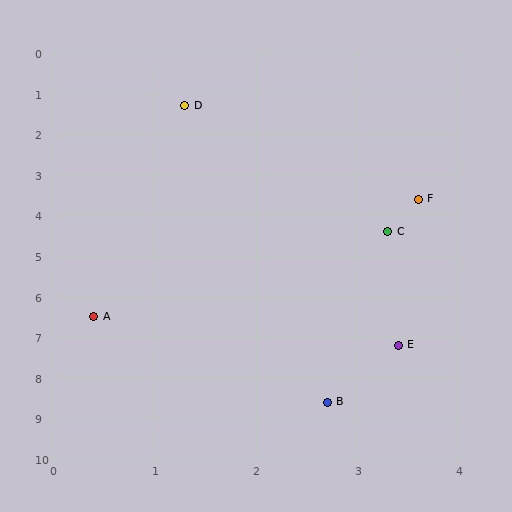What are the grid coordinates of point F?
Point F is at approximately (3.6, 3.6).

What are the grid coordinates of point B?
Point B is at approximately (2.7, 8.6).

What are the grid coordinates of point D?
Point D is at approximately (1.3, 1.3).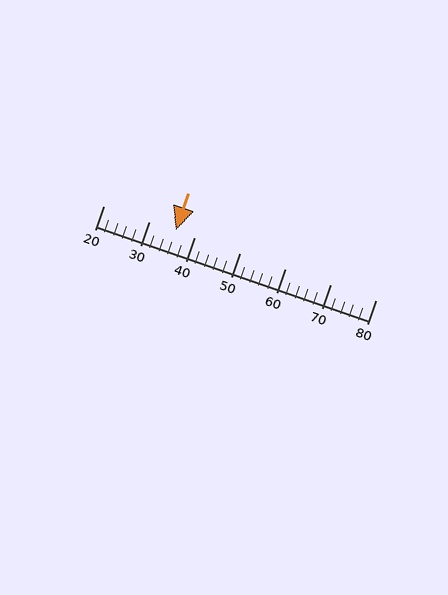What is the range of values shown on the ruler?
The ruler shows values from 20 to 80.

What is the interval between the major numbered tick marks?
The major tick marks are spaced 10 units apart.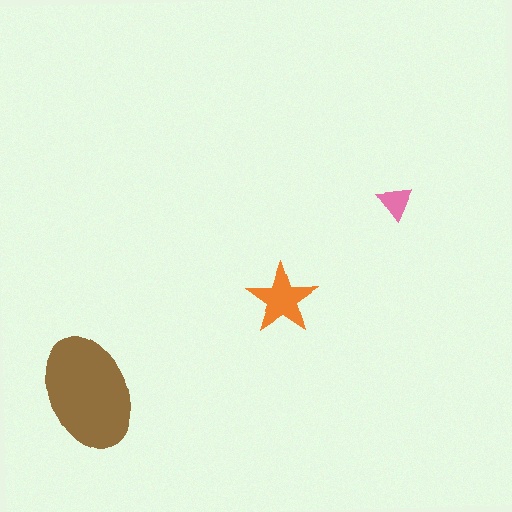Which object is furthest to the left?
The brown ellipse is leftmost.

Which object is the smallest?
The pink triangle.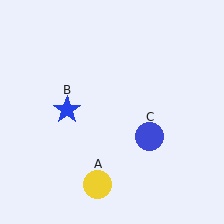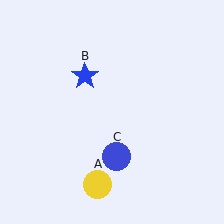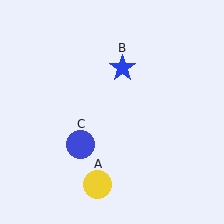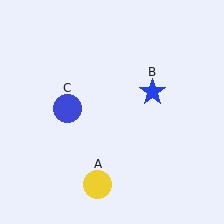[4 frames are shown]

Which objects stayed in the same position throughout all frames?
Yellow circle (object A) remained stationary.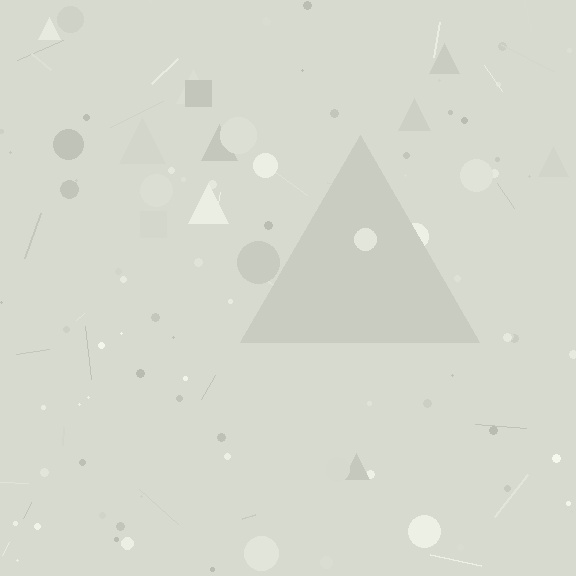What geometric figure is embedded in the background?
A triangle is embedded in the background.